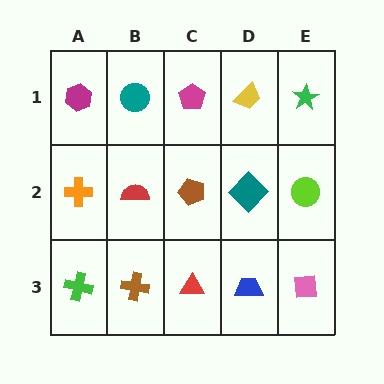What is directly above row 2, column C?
A magenta pentagon.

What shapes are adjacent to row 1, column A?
An orange cross (row 2, column A), a teal circle (row 1, column B).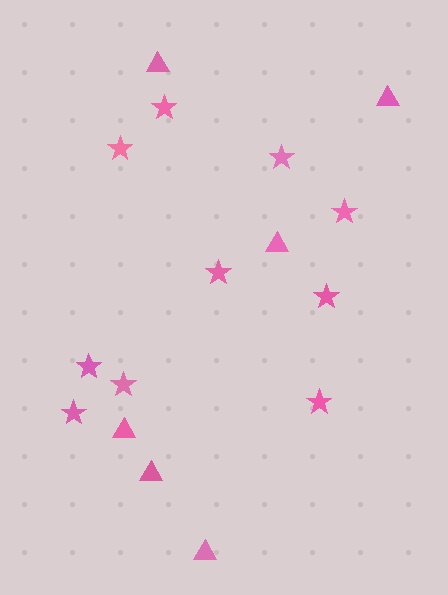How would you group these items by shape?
There are 2 groups: one group of triangles (6) and one group of stars (10).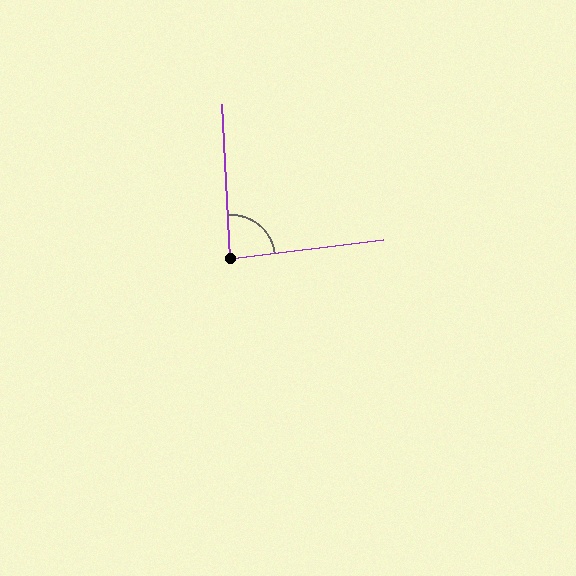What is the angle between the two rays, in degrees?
Approximately 86 degrees.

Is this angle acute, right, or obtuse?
It is approximately a right angle.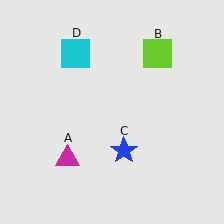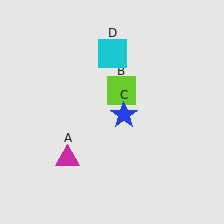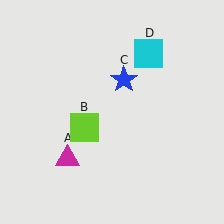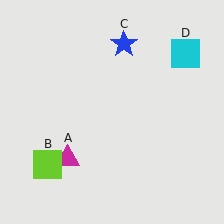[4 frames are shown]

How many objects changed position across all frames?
3 objects changed position: lime square (object B), blue star (object C), cyan square (object D).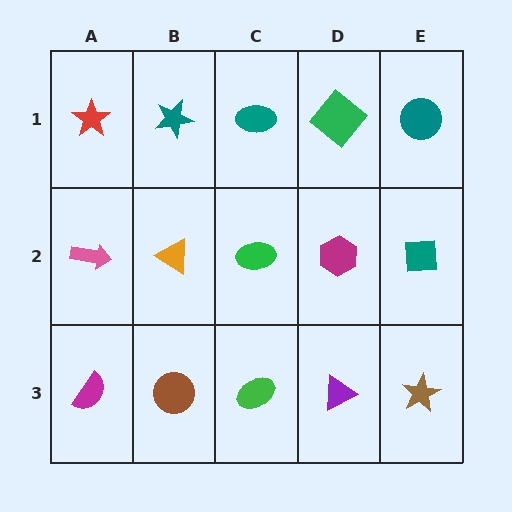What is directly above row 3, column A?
A pink arrow.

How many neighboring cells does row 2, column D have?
4.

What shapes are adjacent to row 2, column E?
A teal circle (row 1, column E), a brown star (row 3, column E), a magenta hexagon (row 2, column D).